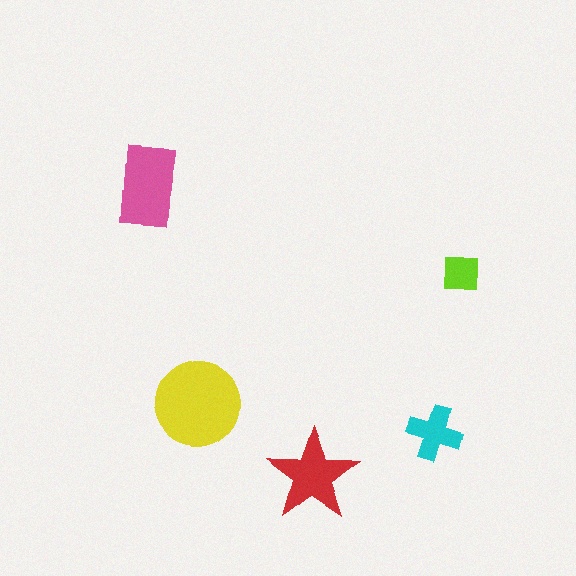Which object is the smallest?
The lime square.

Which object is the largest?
The yellow circle.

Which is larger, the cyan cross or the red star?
The red star.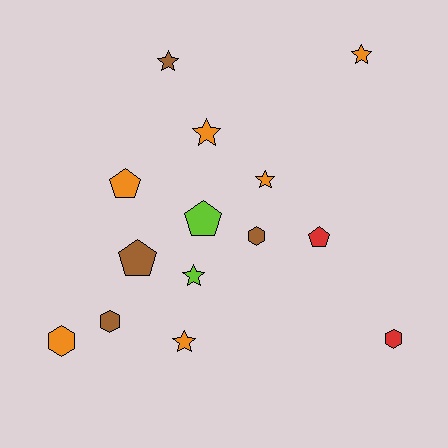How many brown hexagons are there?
There are 2 brown hexagons.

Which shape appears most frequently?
Star, with 6 objects.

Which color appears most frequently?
Orange, with 6 objects.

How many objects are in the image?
There are 14 objects.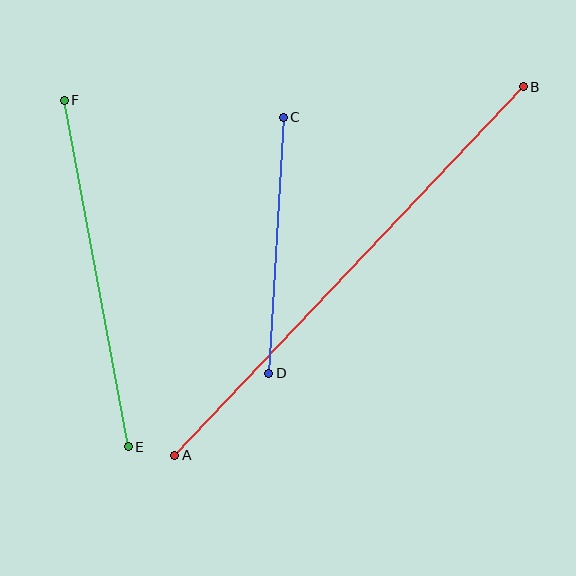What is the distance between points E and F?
The distance is approximately 353 pixels.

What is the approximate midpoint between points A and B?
The midpoint is at approximately (349, 271) pixels.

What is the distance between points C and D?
The distance is approximately 257 pixels.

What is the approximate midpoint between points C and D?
The midpoint is at approximately (276, 245) pixels.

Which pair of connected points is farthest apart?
Points A and B are farthest apart.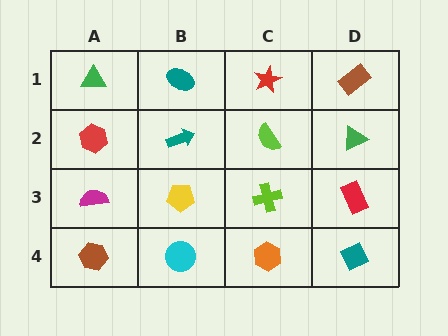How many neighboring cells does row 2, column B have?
4.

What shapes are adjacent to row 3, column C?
A lime semicircle (row 2, column C), an orange hexagon (row 4, column C), a yellow pentagon (row 3, column B), a red rectangle (row 3, column D).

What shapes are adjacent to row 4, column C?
A lime cross (row 3, column C), a cyan circle (row 4, column B), a teal diamond (row 4, column D).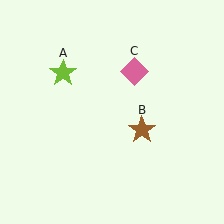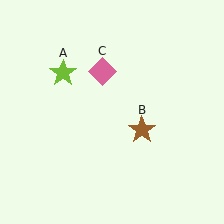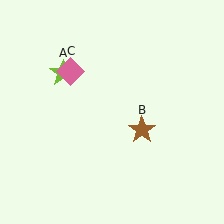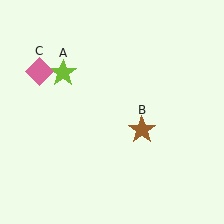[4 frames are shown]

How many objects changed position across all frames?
1 object changed position: pink diamond (object C).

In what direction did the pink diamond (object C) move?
The pink diamond (object C) moved left.